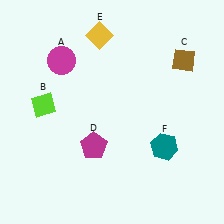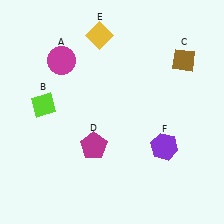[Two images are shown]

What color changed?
The hexagon (F) changed from teal in Image 1 to purple in Image 2.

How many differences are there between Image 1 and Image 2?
There is 1 difference between the two images.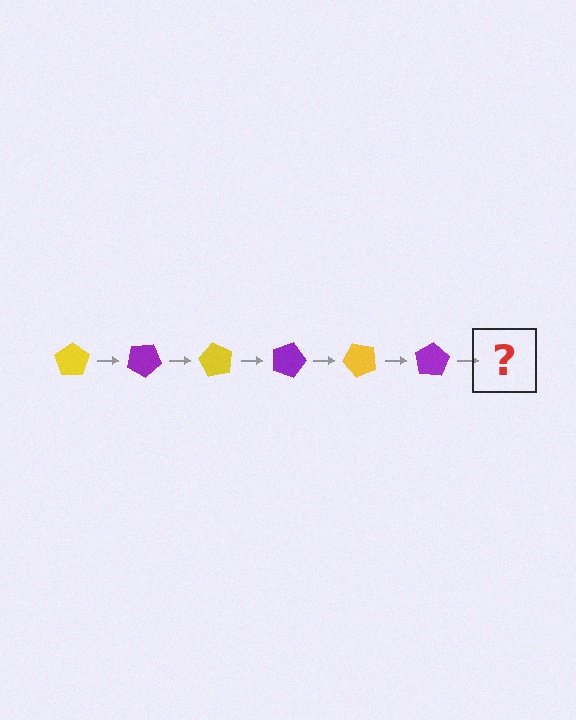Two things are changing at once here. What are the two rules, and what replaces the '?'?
The two rules are that it rotates 30 degrees each step and the color cycles through yellow and purple. The '?' should be a yellow pentagon, rotated 180 degrees from the start.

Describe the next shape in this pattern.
It should be a yellow pentagon, rotated 180 degrees from the start.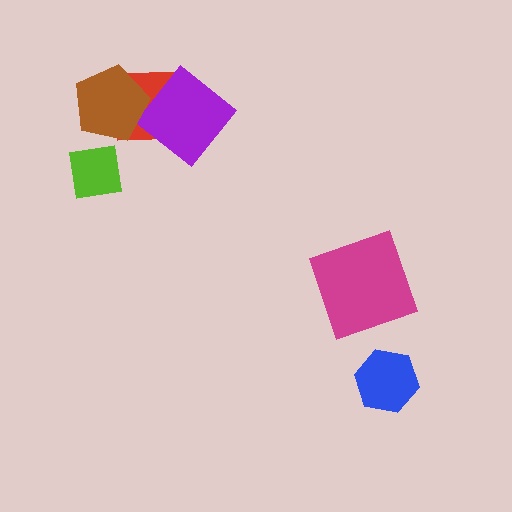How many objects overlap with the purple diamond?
1 object overlaps with the purple diamond.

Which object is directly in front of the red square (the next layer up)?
The purple diamond is directly in front of the red square.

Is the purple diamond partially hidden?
No, no other shape covers it.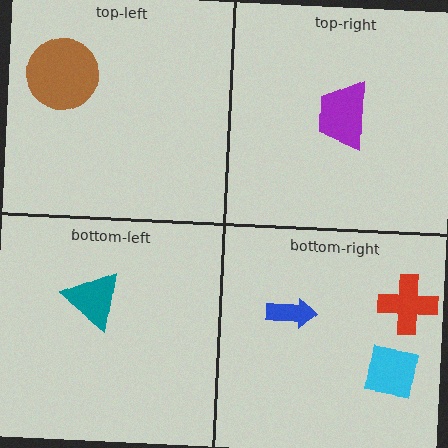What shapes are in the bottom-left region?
The teal triangle.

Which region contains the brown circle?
The top-left region.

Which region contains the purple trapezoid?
The top-right region.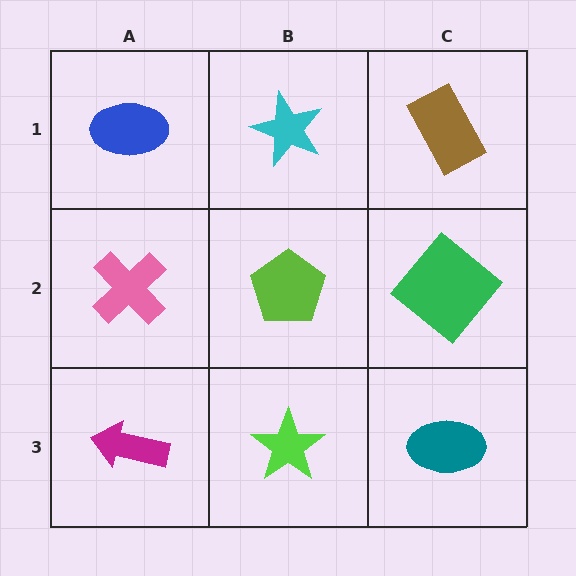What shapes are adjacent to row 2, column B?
A cyan star (row 1, column B), a lime star (row 3, column B), a pink cross (row 2, column A), a green diamond (row 2, column C).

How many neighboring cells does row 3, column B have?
3.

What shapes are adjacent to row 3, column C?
A green diamond (row 2, column C), a lime star (row 3, column B).